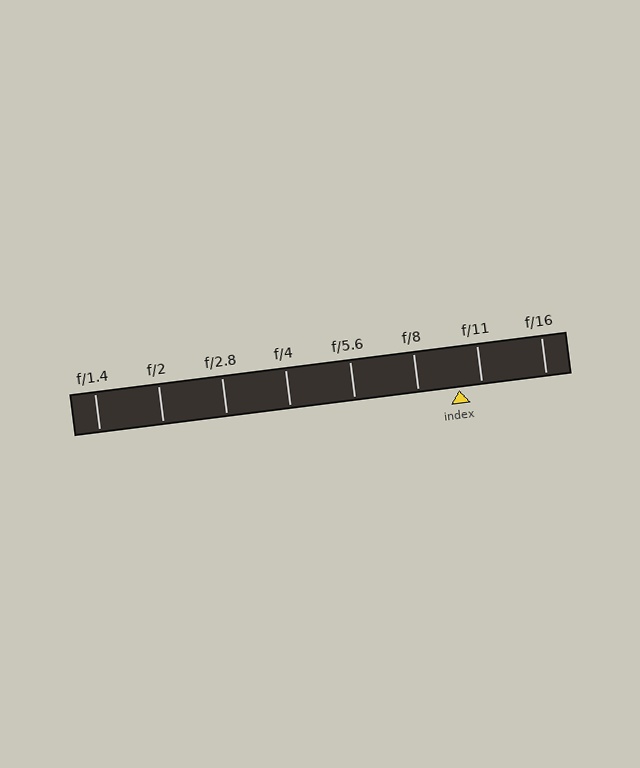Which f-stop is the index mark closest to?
The index mark is closest to f/11.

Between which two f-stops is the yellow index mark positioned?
The index mark is between f/8 and f/11.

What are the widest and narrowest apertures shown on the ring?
The widest aperture shown is f/1.4 and the narrowest is f/16.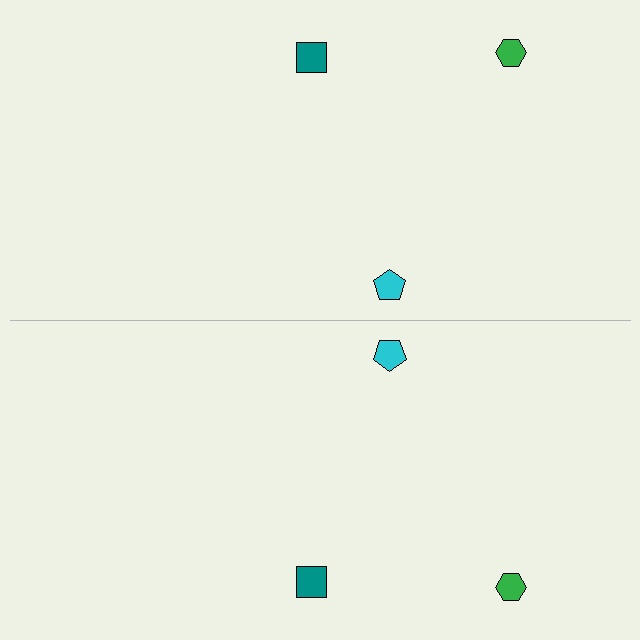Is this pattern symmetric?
Yes, this pattern has bilateral (reflection) symmetry.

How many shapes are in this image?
There are 6 shapes in this image.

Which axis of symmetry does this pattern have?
The pattern has a horizontal axis of symmetry running through the center of the image.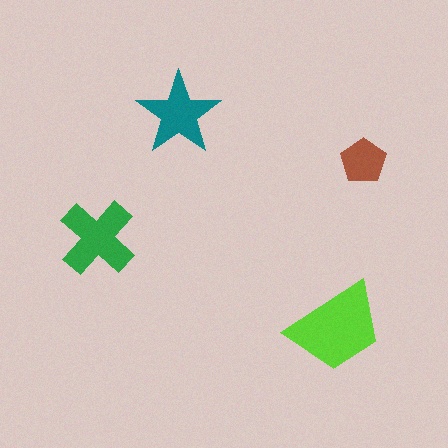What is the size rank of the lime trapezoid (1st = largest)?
1st.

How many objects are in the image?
There are 4 objects in the image.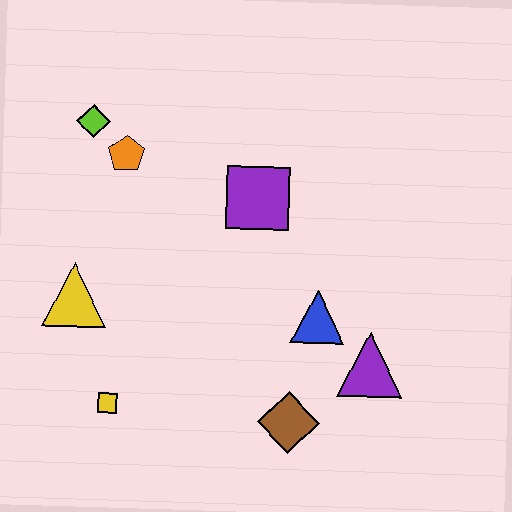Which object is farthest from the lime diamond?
The purple triangle is farthest from the lime diamond.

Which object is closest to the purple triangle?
The blue triangle is closest to the purple triangle.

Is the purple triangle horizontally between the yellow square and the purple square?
No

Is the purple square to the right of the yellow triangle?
Yes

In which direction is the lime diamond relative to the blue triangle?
The lime diamond is to the left of the blue triangle.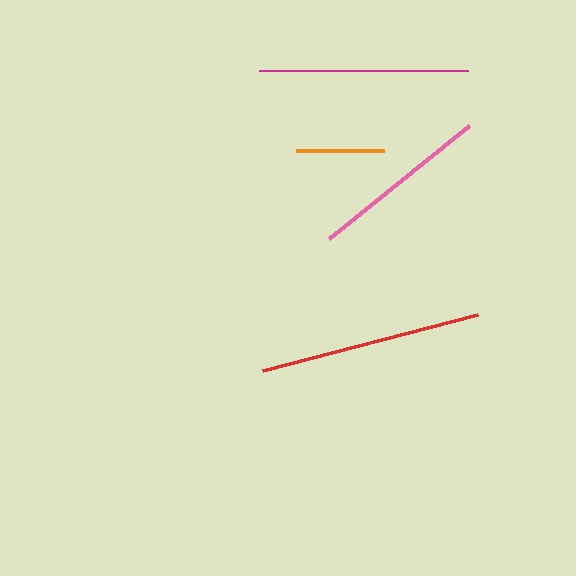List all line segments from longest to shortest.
From longest to shortest: red, magenta, pink, orange.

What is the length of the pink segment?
The pink segment is approximately 181 pixels long.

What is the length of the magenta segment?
The magenta segment is approximately 209 pixels long.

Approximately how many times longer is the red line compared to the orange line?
The red line is approximately 2.5 times the length of the orange line.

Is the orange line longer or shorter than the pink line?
The pink line is longer than the orange line.